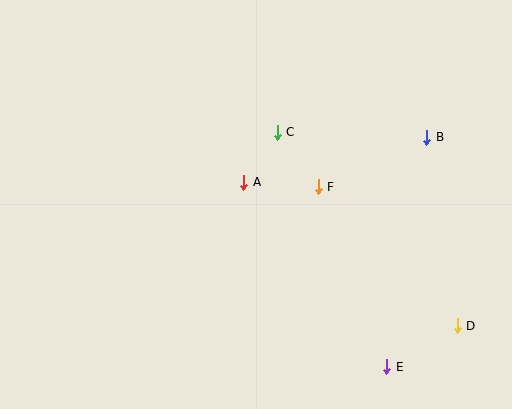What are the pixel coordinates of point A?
Point A is at (244, 182).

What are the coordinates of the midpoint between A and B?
The midpoint between A and B is at (335, 160).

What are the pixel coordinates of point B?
Point B is at (427, 137).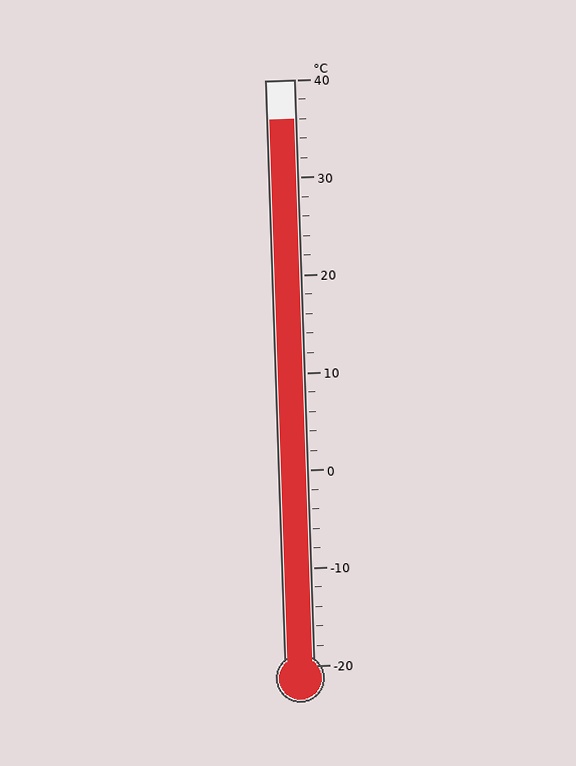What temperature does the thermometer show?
The thermometer shows approximately 36°C.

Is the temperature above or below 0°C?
The temperature is above 0°C.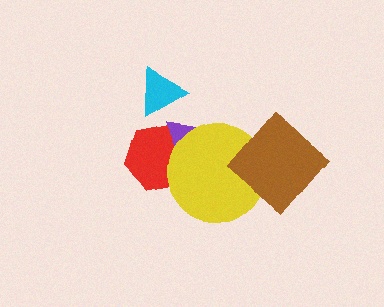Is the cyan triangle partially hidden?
No, no other shape covers it.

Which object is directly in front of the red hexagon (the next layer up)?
The purple triangle is directly in front of the red hexagon.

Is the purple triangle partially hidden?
Yes, it is partially covered by another shape.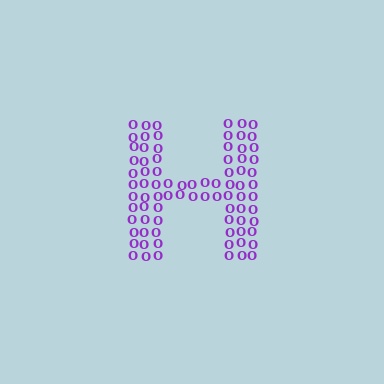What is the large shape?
The large shape is the letter H.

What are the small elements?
The small elements are letter O's.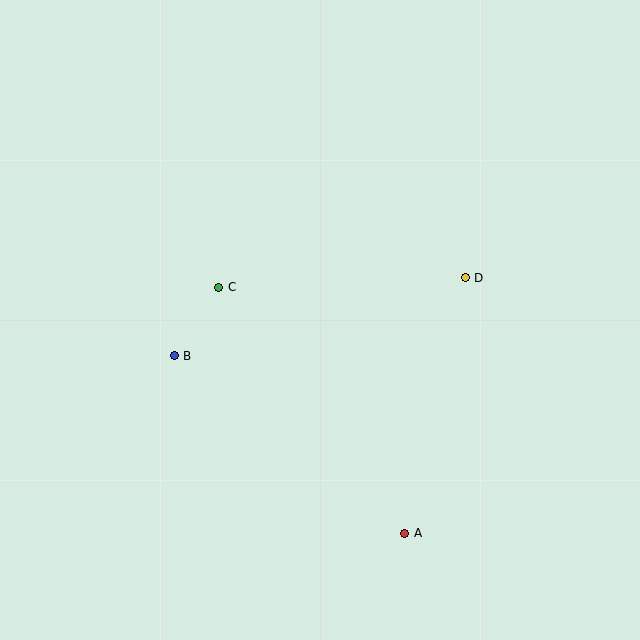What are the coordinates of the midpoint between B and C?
The midpoint between B and C is at (196, 322).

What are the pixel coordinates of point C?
Point C is at (219, 287).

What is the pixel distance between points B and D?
The distance between B and D is 301 pixels.